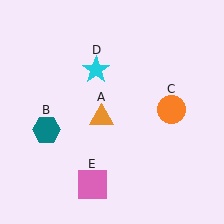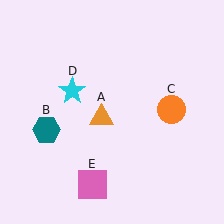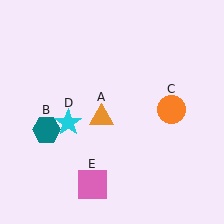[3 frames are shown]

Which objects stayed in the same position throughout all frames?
Orange triangle (object A) and teal hexagon (object B) and orange circle (object C) and pink square (object E) remained stationary.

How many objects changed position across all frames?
1 object changed position: cyan star (object D).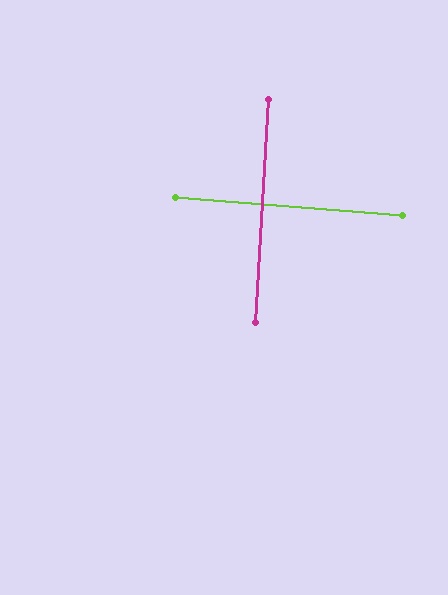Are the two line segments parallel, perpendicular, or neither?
Perpendicular — they meet at approximately 89°.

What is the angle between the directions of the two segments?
Approximately 89 degrees.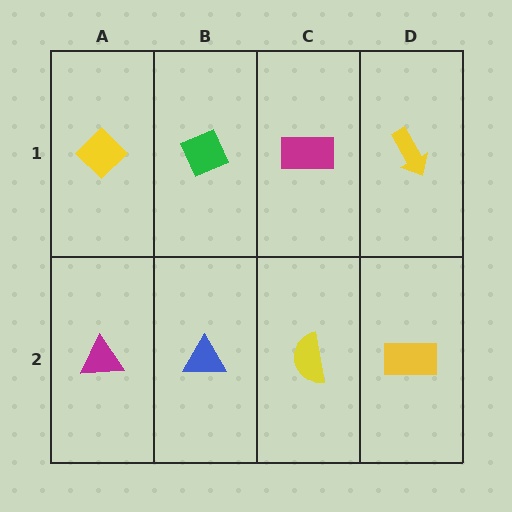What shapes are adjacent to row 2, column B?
A green diamond (row 1, column B), a magenta triangle (row 2, column A), a yellow semicircle (row 2, column C).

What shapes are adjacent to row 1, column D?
A yellow rectangle (row 2, column D), a magenta rectangle (row 1, column C).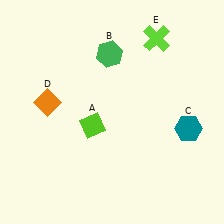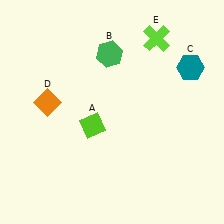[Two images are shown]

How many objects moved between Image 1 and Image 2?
1 object moved between the two images.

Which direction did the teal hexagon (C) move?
The teal hexagon (C) moved up.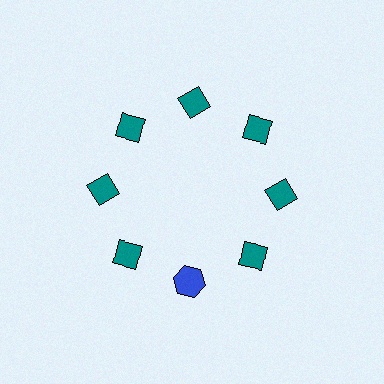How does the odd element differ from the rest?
It differs in both color (blue instead of teal) and shape (hexagon instead of diamond).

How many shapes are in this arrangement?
There are 8 shapes arranged in a ring pattern.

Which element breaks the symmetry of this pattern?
The blue hexagon at roughly the 6 o'clock position breaks the symmetry. All other shapes are teal diamonds.